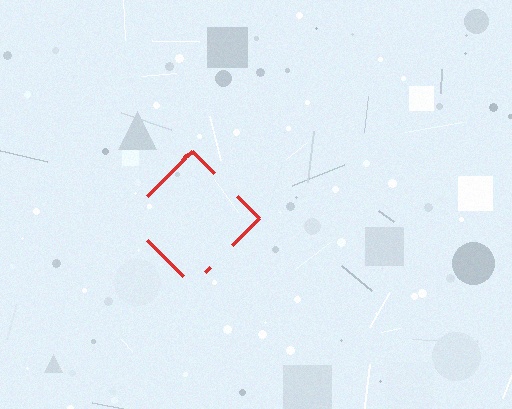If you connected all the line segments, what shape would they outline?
They would outline a diamond.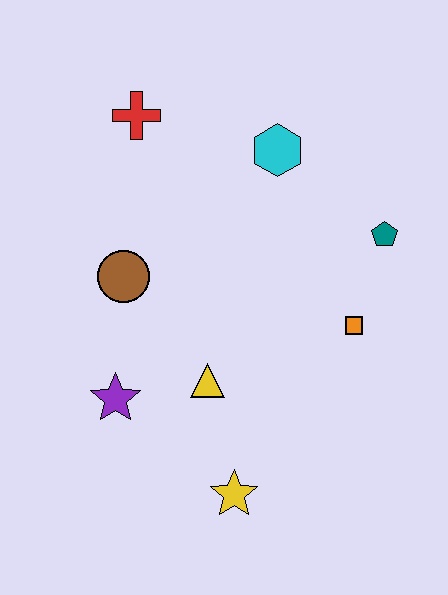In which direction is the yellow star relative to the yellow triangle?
The yellow star is below the yellow triangle.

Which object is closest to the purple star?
The yellow triangle is closest to the purple star.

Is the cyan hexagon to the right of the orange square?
No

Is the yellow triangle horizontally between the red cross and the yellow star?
Yes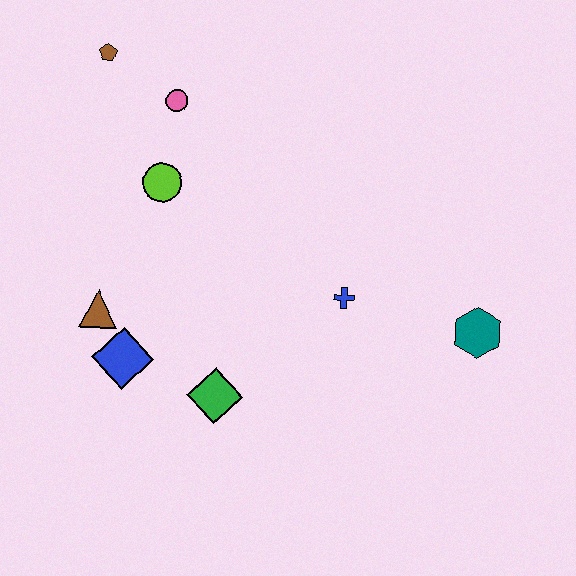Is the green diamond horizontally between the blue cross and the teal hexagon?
No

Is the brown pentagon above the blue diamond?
Yes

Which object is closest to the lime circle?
The pink circle is closest to the lime circle.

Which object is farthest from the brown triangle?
The teal hexagon is farthest from the brown triangle.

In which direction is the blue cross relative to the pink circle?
The blue cross is below the pink circle.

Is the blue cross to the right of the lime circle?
Yes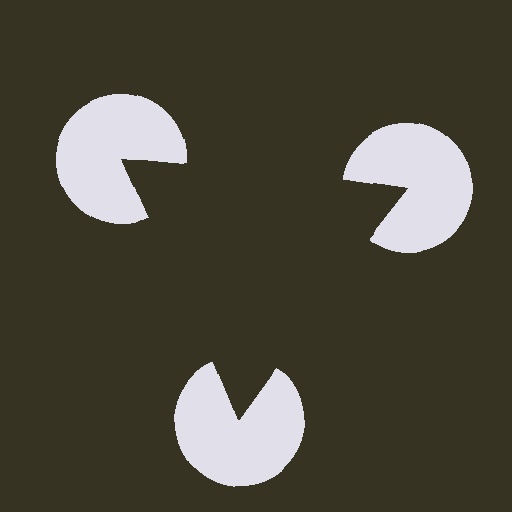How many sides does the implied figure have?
3 sides.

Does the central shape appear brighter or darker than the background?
It typically appears slightly darker than the background, even though no actual brightness change is drawn.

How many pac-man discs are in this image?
There are 3 — one at each vertex of the illusory triangle.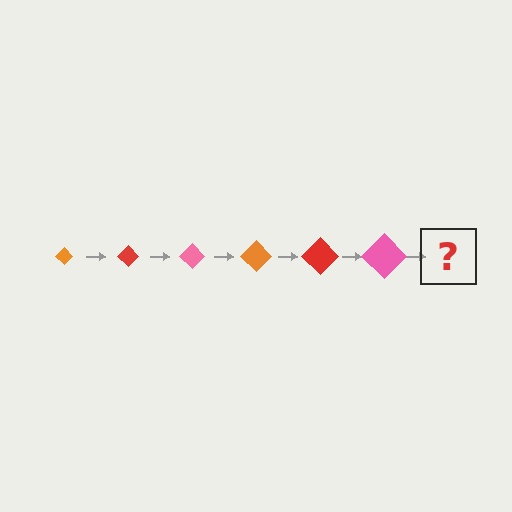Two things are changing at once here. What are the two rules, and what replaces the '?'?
The two rules are that the diamond grows larger each step and the color cycles through orange, red, and pink. The '?' should be an orange diamond, larger than the previous one.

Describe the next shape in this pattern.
It should be an orange diamond, larger than the previous one.